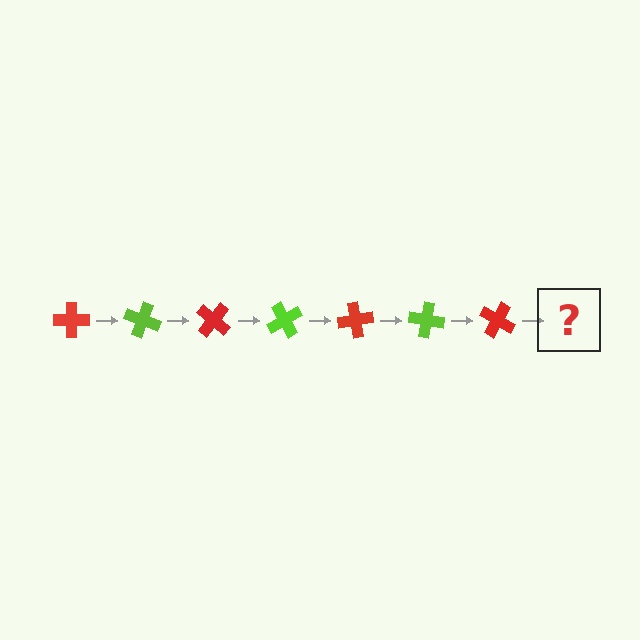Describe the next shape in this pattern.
It should be a lime cross, rotated 140 degrees from the start.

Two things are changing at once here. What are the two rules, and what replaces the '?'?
The two rules are that it rotates 20 degrees each step and the color cycles through red and lime. The '?' should be a lime cross, rotated 140 degrees from the start.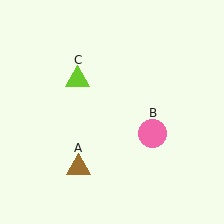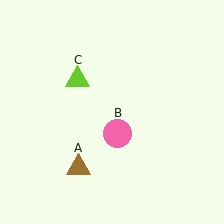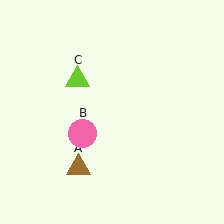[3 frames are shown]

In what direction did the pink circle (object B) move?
The pink circle (object B) moved left.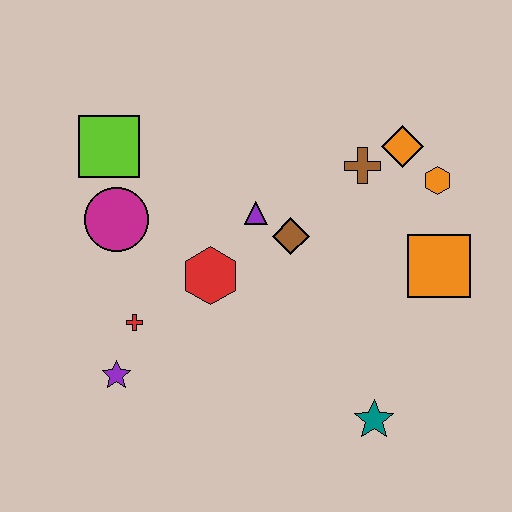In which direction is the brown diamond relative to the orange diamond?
The brown diamond is to the left of the orange diamond.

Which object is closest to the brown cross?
The orange diamond is closest to the brown cross.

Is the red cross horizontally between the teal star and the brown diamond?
No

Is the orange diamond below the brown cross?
No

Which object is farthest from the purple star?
The orange hexagon is farthest from the purple star.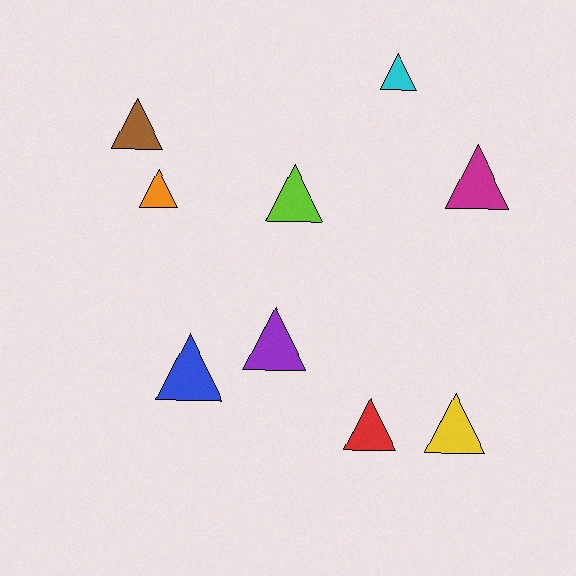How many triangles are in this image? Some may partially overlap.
There are 9 triangles.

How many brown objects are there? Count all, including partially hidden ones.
There is 1 brown object.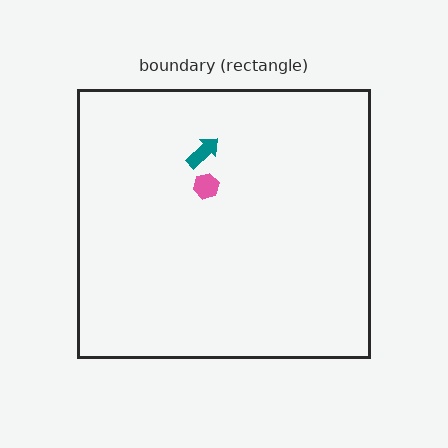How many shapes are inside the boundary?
2 inside, 0 outside.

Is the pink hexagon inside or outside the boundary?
Inside.